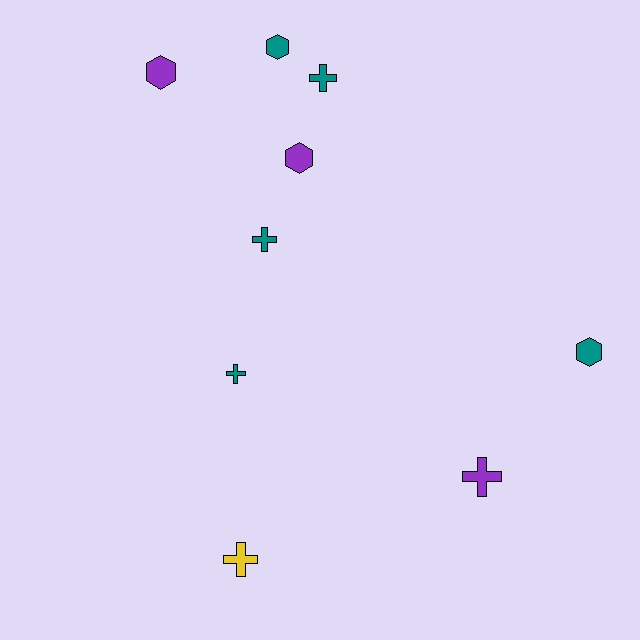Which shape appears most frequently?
Cross, with 5 objects.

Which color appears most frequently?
Teal, with 5 objects.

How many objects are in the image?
There are 9 objects.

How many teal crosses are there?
There are 3 teal crosses.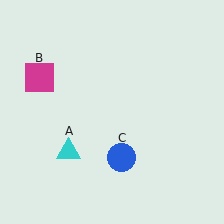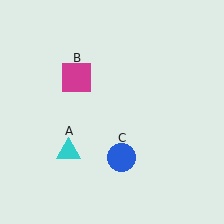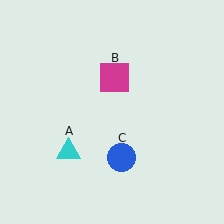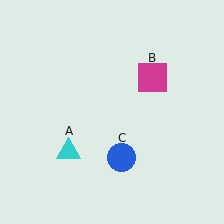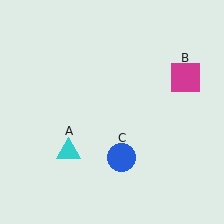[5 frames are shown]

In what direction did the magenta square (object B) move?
The magenta square (object B) moved right.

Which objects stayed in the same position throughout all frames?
Cyan triangle (object A) and blue circle (object C) remained stationary.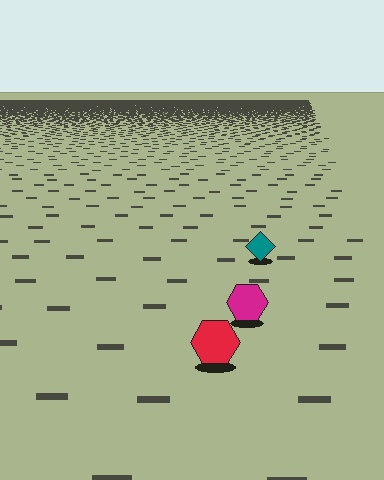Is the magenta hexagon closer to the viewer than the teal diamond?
Yes. The magenta hexagon is closer — you can tell from the texture gradient: the ground texture is coarser near it.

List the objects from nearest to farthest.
From nearest to farthest: the red hexagon, the magenta hexagon, the teal diamond.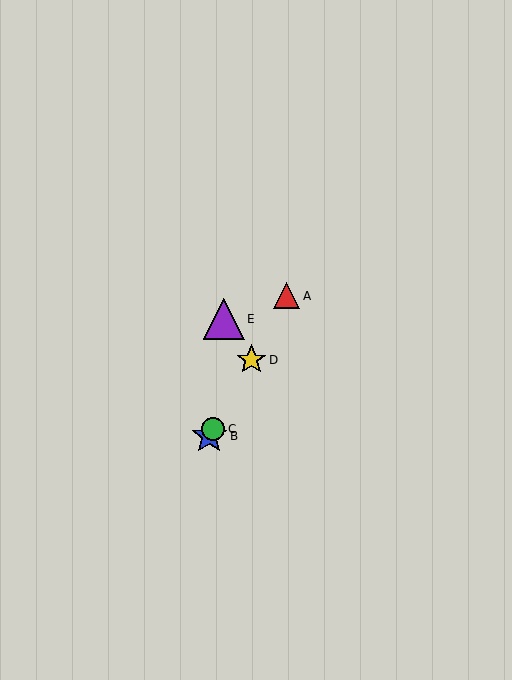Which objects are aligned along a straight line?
Objects A, B, C, D are aligned along a straight line.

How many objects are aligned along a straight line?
4 objects (A, B, C, D) are aligned along a straight line.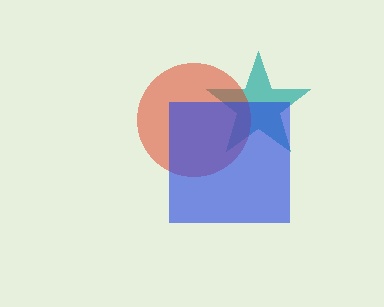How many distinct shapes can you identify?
There are 3 distinct shapes: a teal star, a red circle, a blue square.